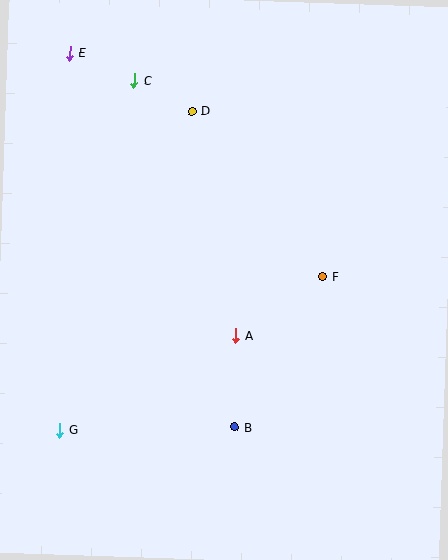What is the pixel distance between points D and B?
The distance between D and B is 319 pixels.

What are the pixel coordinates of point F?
Point F is at (323, 276).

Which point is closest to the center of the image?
Point A at (236, 336) is closest to the center.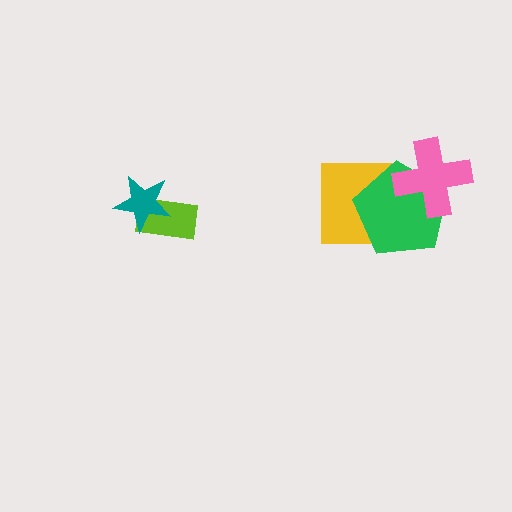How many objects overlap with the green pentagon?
2 objects overlap with the green pentagon.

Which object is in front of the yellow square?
The green pentagon is in front of the yellow square.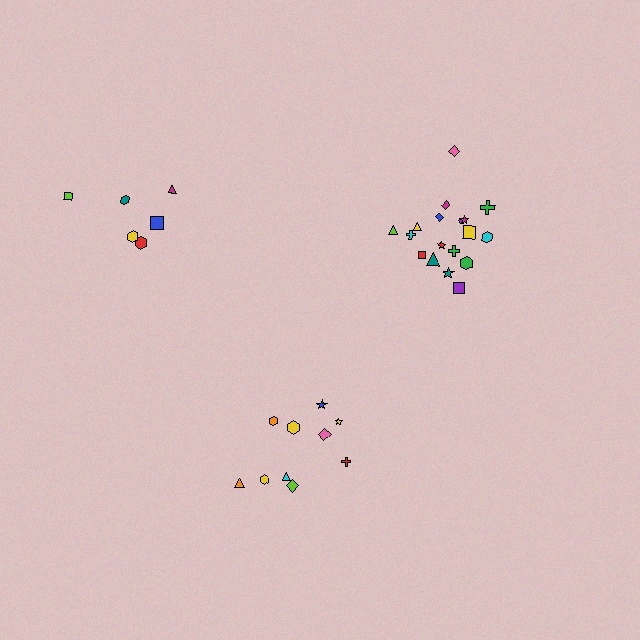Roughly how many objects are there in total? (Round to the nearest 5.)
Roughly 35 objects in total.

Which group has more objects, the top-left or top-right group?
The top-right group.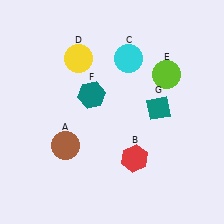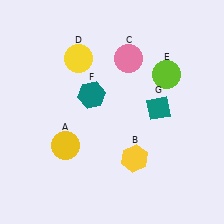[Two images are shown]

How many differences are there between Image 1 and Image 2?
There are 3 differences between the two images.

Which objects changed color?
A changed from brown to yellow. B changed from red to yellow. C changed from cyan to pink.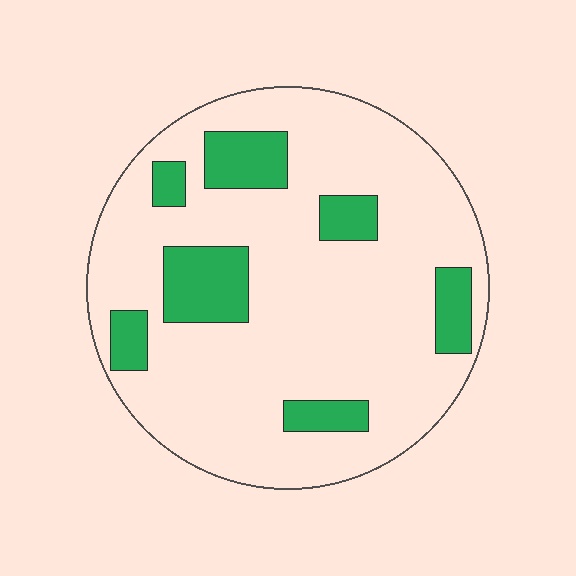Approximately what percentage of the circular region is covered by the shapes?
Approximately 20%.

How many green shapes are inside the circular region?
7.